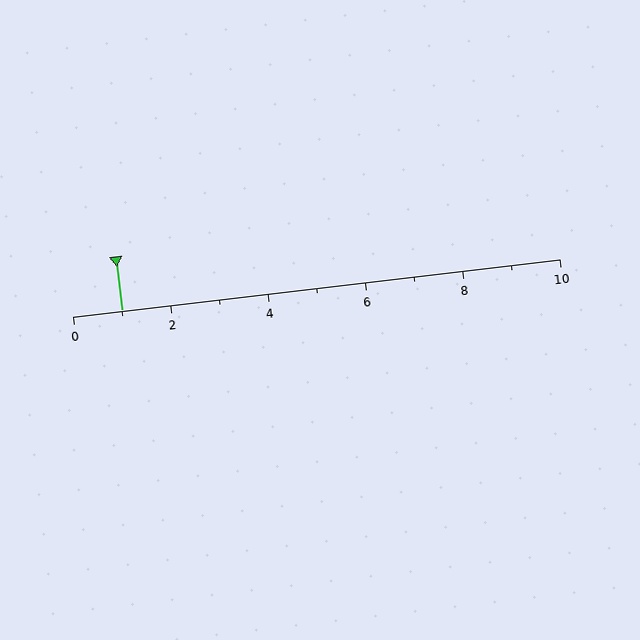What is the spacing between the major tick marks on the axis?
The major ticks are spaced 2 apart.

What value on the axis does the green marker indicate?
The marker indicates approximately 1.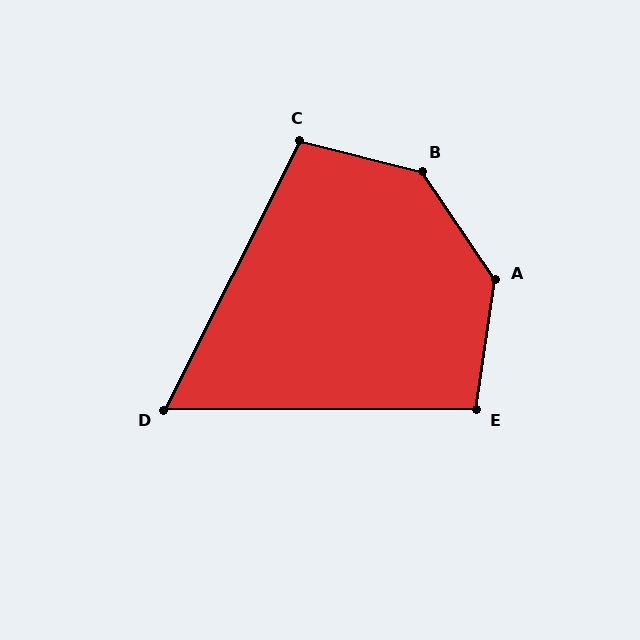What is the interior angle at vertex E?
Approximately 98 degrees (obtuse).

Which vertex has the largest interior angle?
B, at approximately 138 degrees.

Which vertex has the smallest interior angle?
D, at approximately 63 degrees.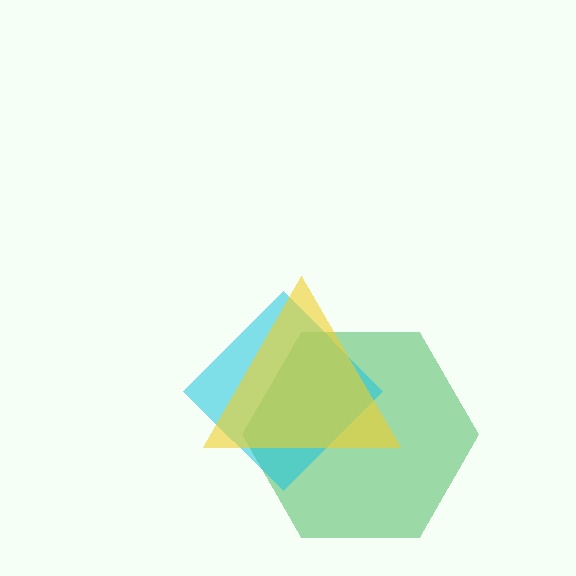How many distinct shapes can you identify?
There are 3 distinct shapes: a green hexagon, a cyan diamond, a yellow triangle.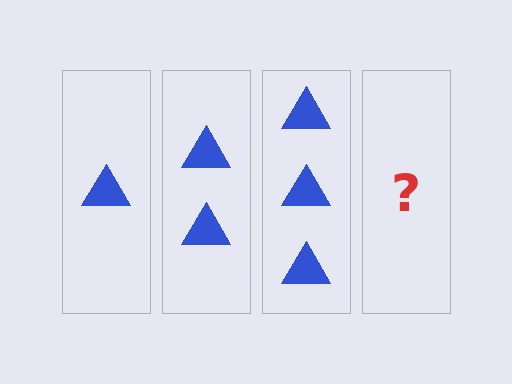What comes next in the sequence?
The next element should be 4 triangles.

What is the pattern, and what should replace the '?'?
The pattern is that each step adds one more triangle. The '?' should be 4 triangles.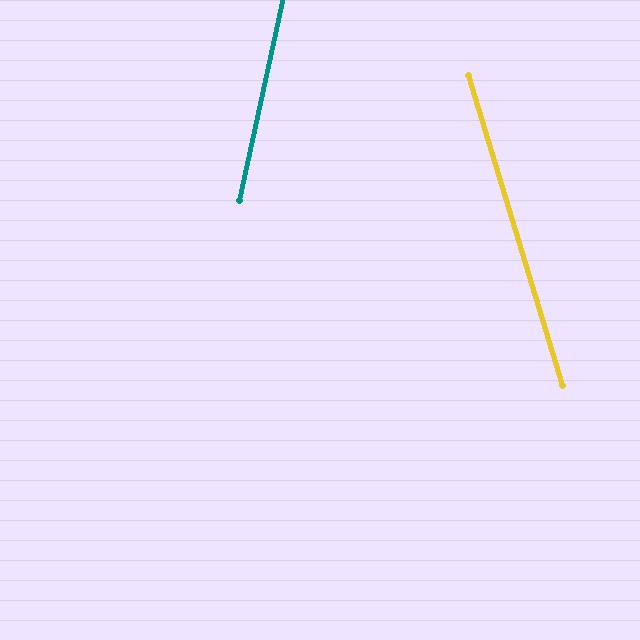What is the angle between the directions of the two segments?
Approximately 29 degrees.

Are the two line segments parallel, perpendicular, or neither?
Neither parallel nor perpendicular — they differ by about 29°.